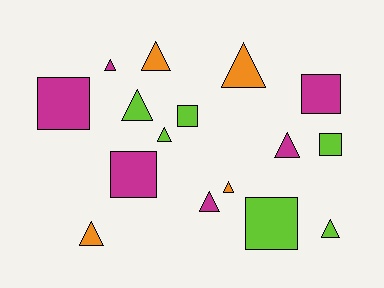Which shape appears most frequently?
Triangle, with 10 objects.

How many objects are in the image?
There are 16 objects.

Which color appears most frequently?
Magenta, with 6 objects.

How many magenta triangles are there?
There are 3 magenta triangles.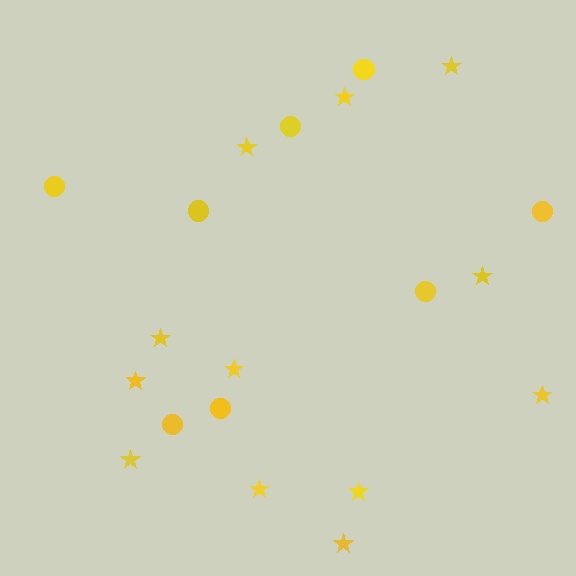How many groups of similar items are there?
There are 2 groups: one group of stars (12) and one group of circles (8).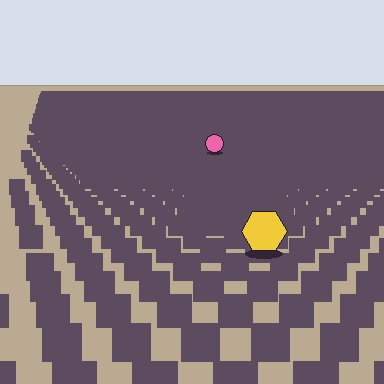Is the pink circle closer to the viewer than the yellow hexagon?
No. The yellow hexagon is closer — you can tell from the texture gradient: the ground texture is coarser near it.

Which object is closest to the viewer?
The yellow hexagon is closest. The texture marks near it are larger and more spread out.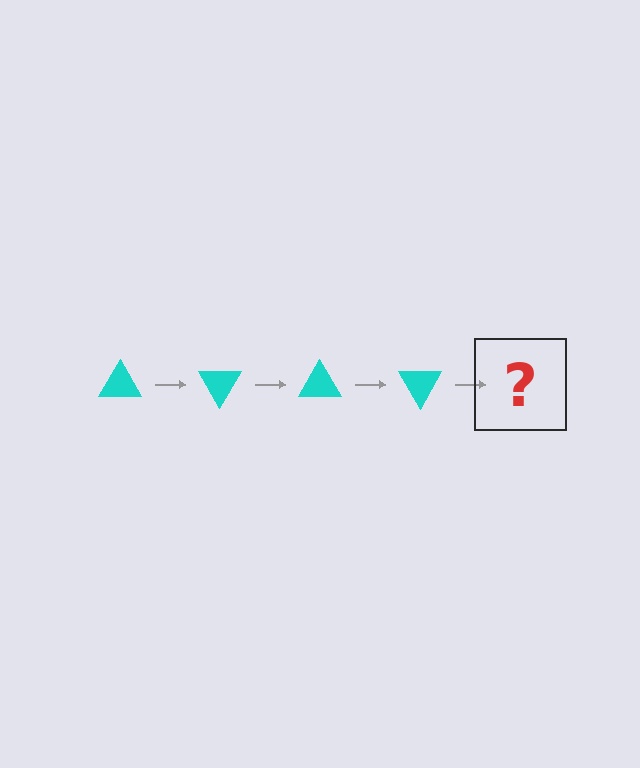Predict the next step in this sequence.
The next step is a cyan triangle rotated 240 degrees.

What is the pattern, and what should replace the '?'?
The pattern is that the triangle rotates 60 degrees each step. The '?' should be a cyan triangle rotated 240 degrees.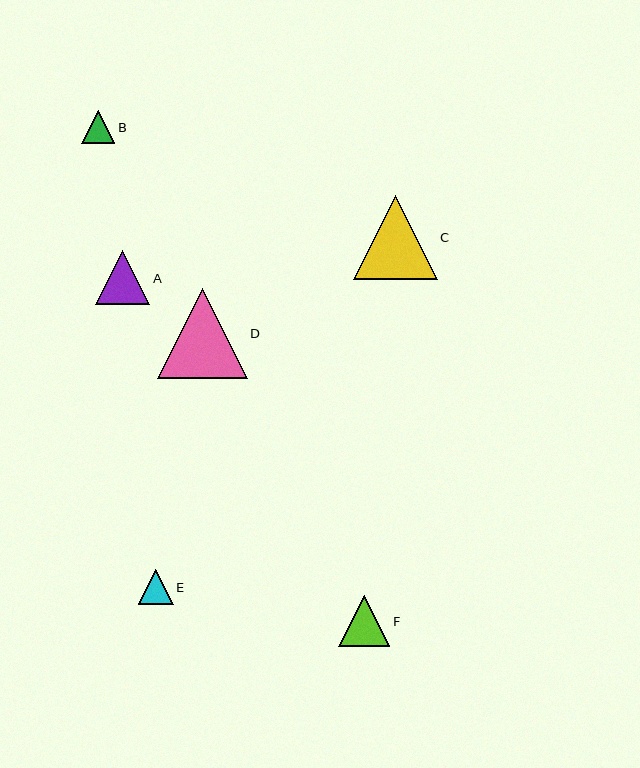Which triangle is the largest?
Triangle D is the largest with a size of approximately 89 pixels.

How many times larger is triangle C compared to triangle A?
Triangle C is approximately 1.6 times the size of triangle A.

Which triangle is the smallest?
Triangle B is the smallest with a size of approximately 33 pixels.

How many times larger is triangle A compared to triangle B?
Triangle A is approximately 1.6 times the size of triangle B.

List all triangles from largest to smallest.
From largest to smallest: D, C, A, F, E, B.